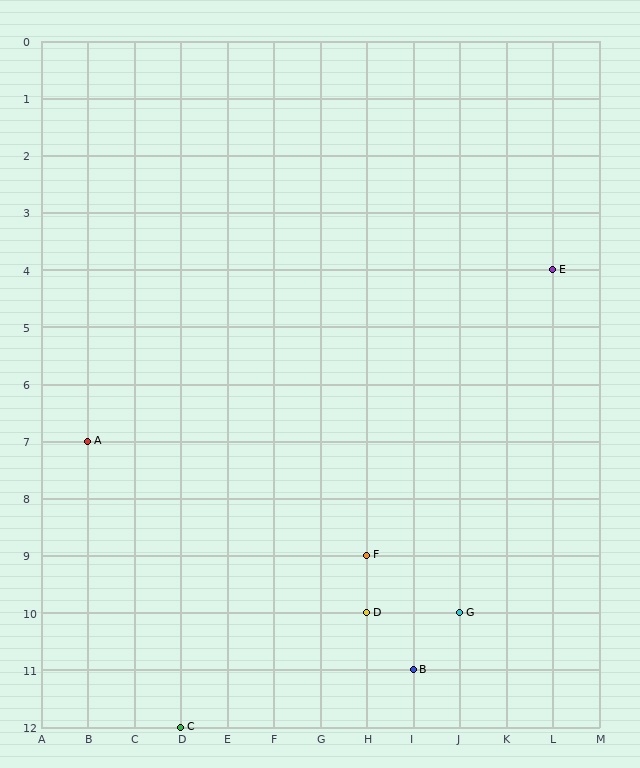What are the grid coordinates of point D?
Point D is at grid coordinates (H, 10).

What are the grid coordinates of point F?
Point F is at grid coordinates (H, 9).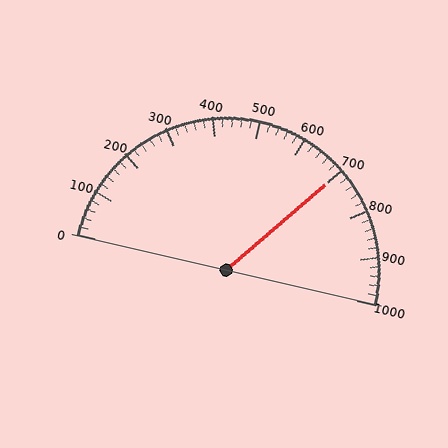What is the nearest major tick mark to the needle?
The nearest major tick mark is 700.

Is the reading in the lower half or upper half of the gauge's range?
The reading is in the upper half of the range (0 to 1000).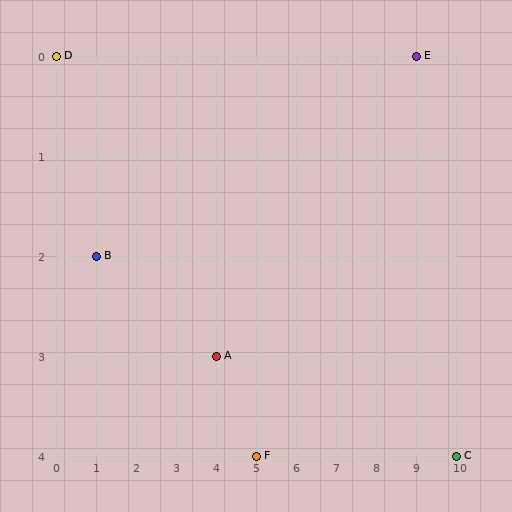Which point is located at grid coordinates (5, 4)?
Point F is at (5, 4).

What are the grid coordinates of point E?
Point E is at grid coordinates (9, 0).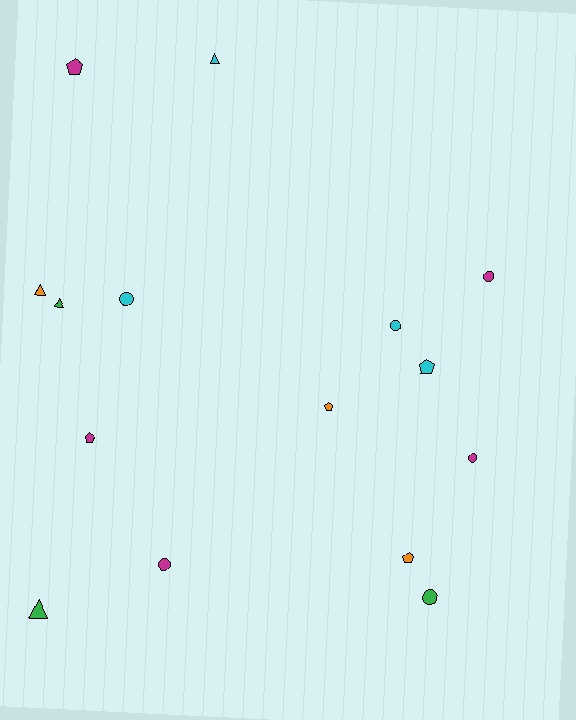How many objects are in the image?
There are 15 objects.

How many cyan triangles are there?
There is 1 cyan triangle.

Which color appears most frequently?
Magenta, with 5 objects.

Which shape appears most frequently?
Circle, with 6 objects.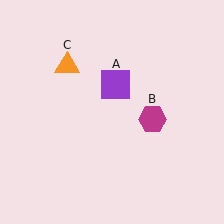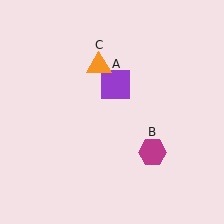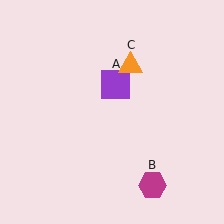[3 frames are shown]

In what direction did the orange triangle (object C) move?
The orange triangle (object C) moved right.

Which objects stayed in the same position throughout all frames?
Purple square (object A) remained stationary.